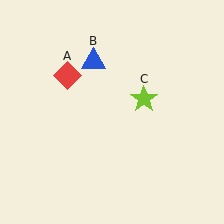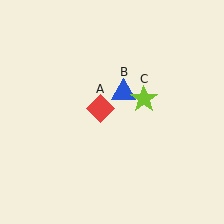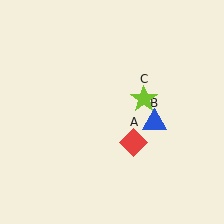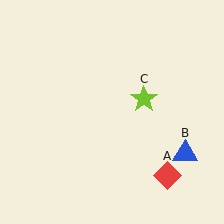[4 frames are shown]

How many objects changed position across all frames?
2 objects changed position: red diamond (object A), blue triangle (object B).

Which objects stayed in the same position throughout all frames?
Lime star (object C) remained stationary.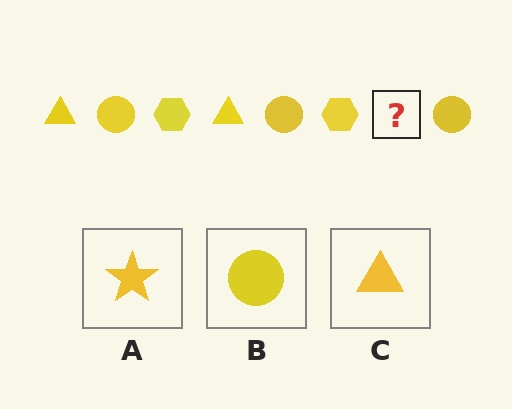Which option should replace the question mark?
Option C.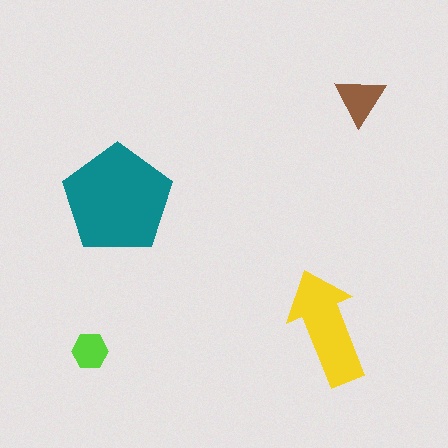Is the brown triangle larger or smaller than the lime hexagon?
Larger.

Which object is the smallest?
The lime hexagon.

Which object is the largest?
The teal pentagon.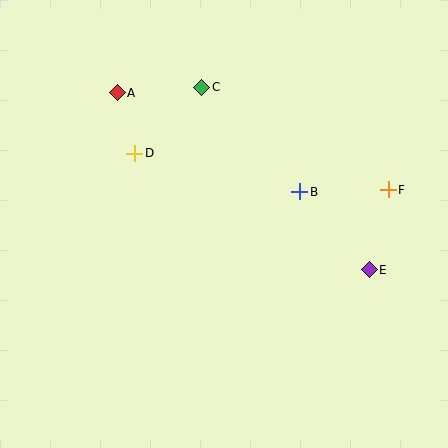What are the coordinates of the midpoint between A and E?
The midpoint between A and E is at (243, 181).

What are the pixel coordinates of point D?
Point D is at (135, 153).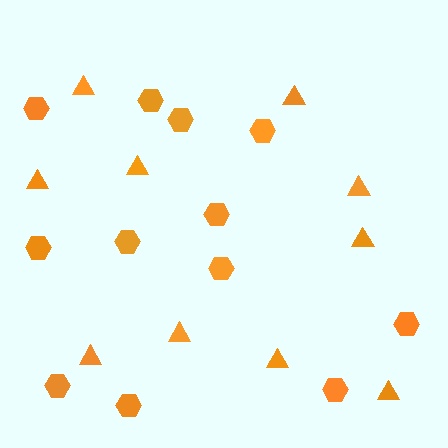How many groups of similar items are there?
There are 2 groups: one group of triangles (10) and one group of hexagons (12).